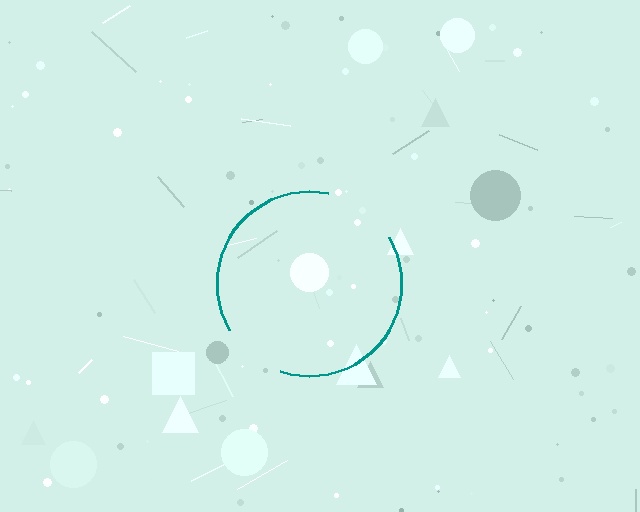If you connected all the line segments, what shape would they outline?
They would outline a circle.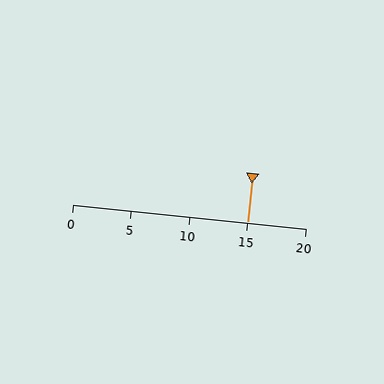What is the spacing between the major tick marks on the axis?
The major ticks are spaced 5 apart.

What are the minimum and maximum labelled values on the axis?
The axis runs from 0 to 20.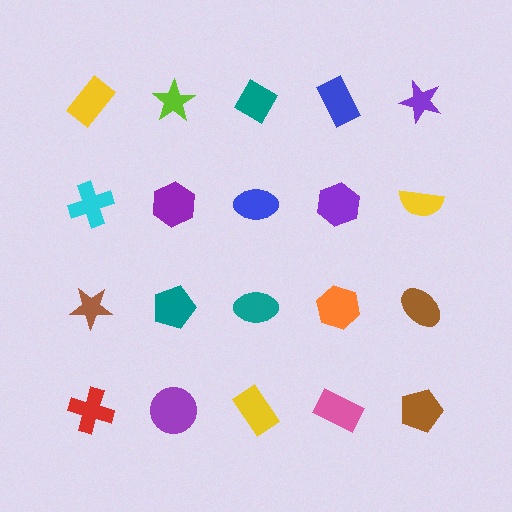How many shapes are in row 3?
5 shapes.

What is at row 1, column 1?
A yellow rectangle.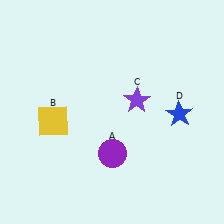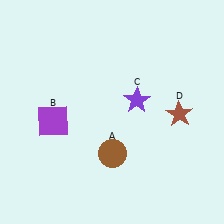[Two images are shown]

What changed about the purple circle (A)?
In Image 1, A is purple. In Image 2, it changed to brown.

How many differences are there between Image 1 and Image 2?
There are 3 differences between the two images.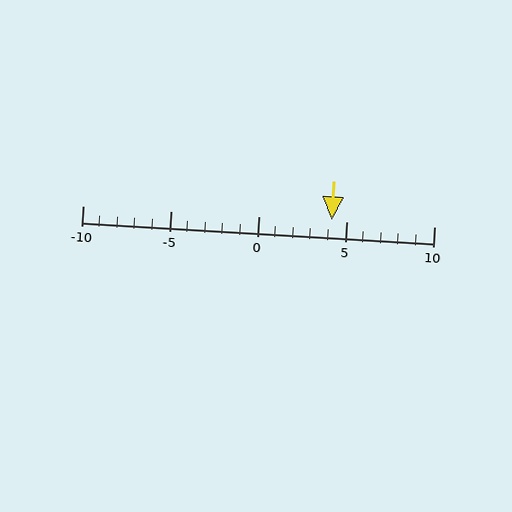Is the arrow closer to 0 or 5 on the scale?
The arrow is closer to 5.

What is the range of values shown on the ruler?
The ruler shows values from -10 to 10.